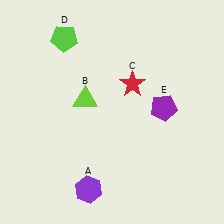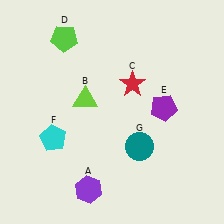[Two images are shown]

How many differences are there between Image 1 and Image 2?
There are 2 differences between the two images.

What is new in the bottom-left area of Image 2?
A cyan pentagon (F) was added in the bottom-left area of Image 2.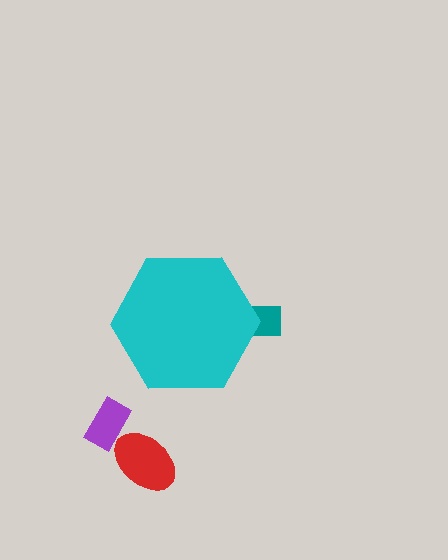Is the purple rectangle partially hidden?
No, the purple rectangle is fully visible.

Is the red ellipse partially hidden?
No, the red ellipse is fully visible.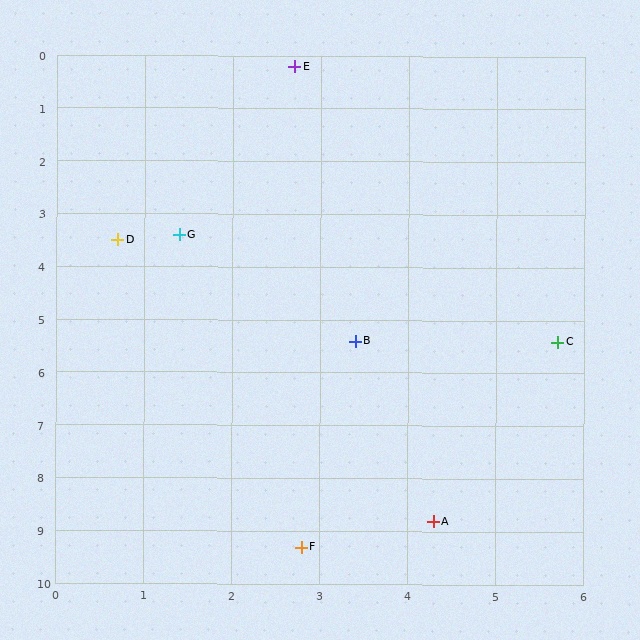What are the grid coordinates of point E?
Point E is at approximately (2.7, 0.2).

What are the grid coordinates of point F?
Point F is at approximately (2.8, 9.3).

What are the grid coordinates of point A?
Point A is at approximately (4.3, 8.8).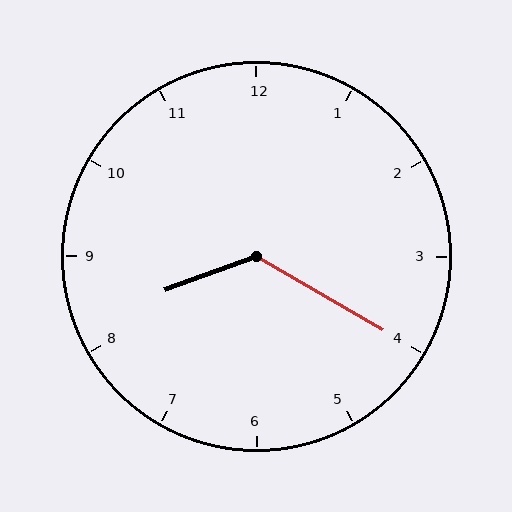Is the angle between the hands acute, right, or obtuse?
It is obtuse.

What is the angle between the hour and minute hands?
Approximately 130 degrees.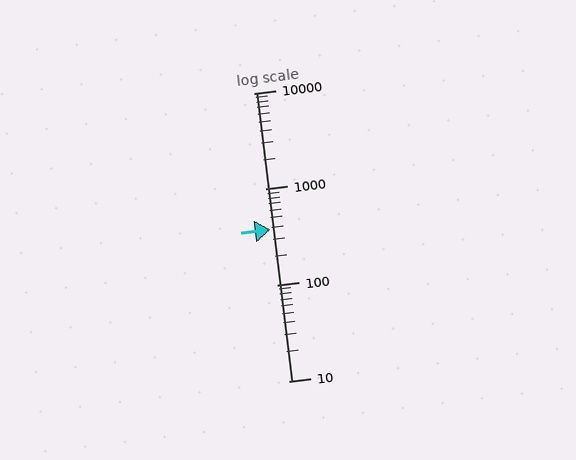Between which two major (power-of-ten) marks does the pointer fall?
The pointer is between 100 and 1000.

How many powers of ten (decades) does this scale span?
The scale spans 3 decades, from 10 to 10000.